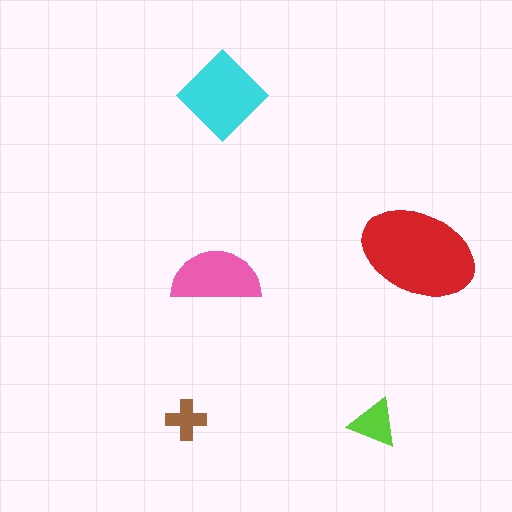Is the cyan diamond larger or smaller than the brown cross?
Larger.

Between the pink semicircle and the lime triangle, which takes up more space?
The pink semicircle.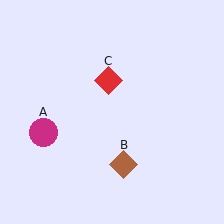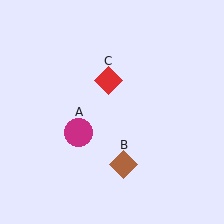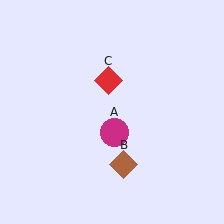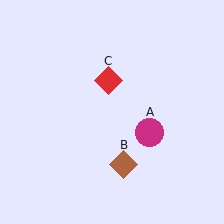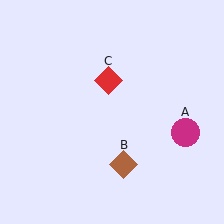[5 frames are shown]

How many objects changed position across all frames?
1 object changed position: magenta circle (object A).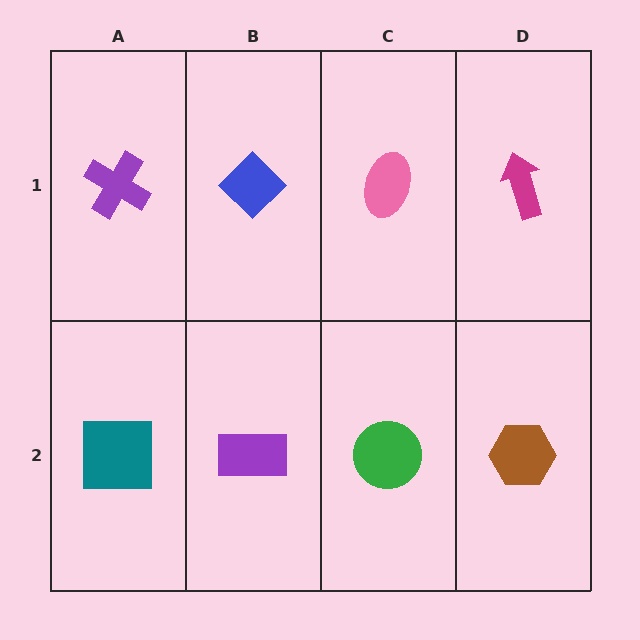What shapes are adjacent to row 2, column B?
A blue diamond (row 1, column B), a teal square (row 2, column A), a green circle (row 2, column C).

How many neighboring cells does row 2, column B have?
3.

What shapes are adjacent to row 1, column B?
A purple rectangle (row 2, column B), a purple cross (row 1, column A), a pink ellipse (row 1, column C).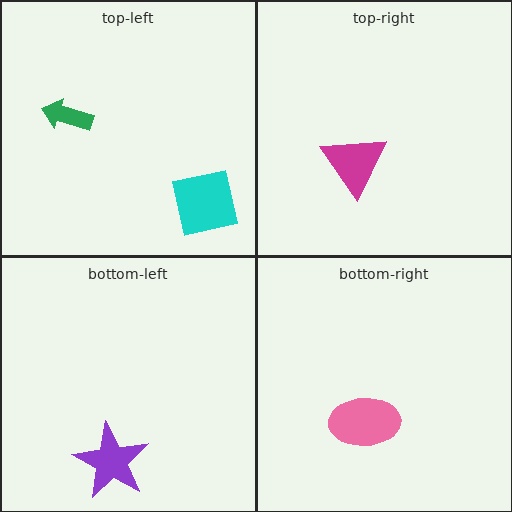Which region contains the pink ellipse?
The bottom-right region.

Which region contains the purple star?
The bottom-left region.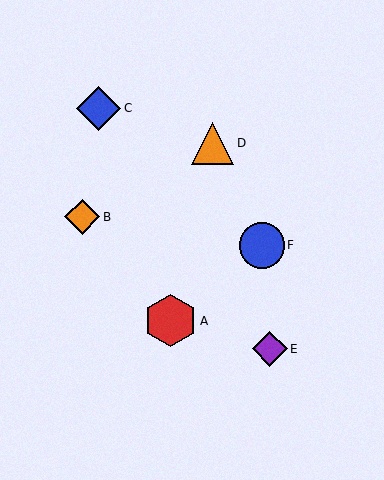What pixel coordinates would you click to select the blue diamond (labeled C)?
Click at (99, 108) to select the blue diamond C.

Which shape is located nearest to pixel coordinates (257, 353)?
The purple diamond (labeled E) at (270, 349) is nearest to that location.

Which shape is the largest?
The red hexagon (labeled A) is the largest.